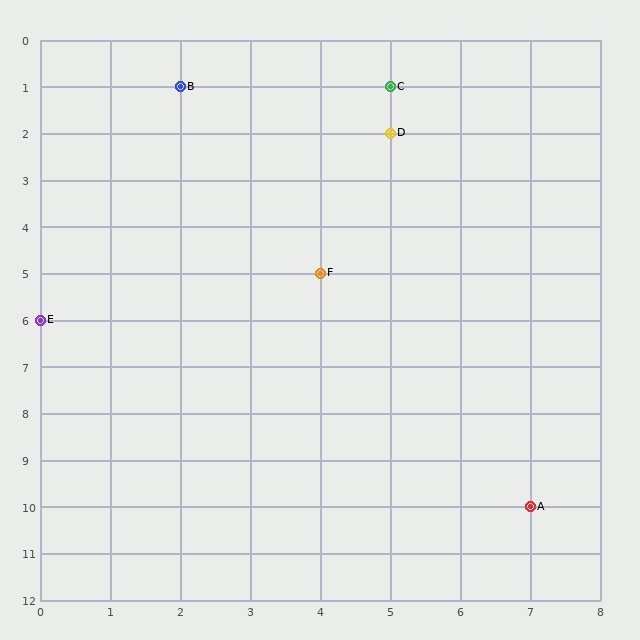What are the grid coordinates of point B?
Point B is at grid coordinates (2, 1).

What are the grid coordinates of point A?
Point A is at grid coordinates (7, 10).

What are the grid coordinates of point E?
Point E is at grid coordinates (0, 6).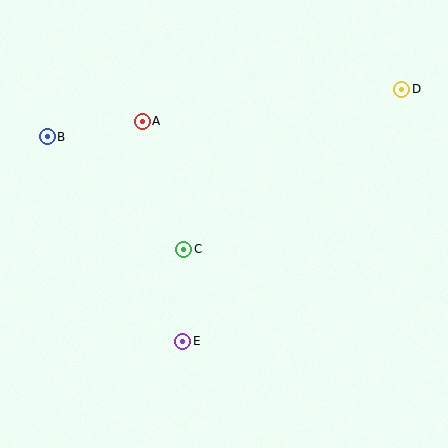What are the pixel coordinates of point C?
Point C is at (184, 249).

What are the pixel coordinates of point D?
Point D is at (402, 89).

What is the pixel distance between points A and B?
The distance between A and B is 96 pixels.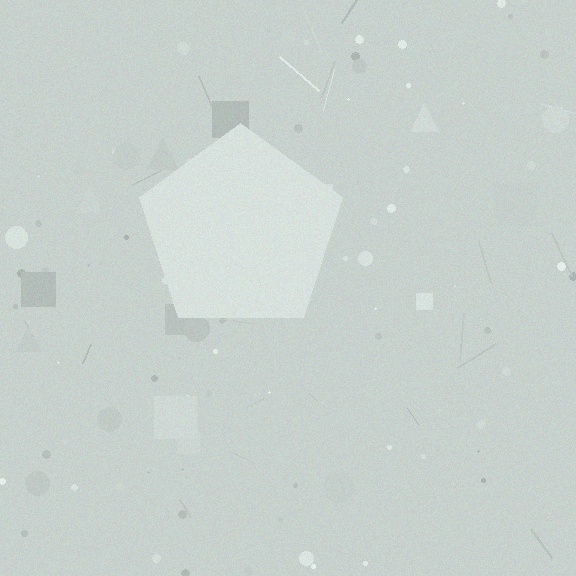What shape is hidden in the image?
A pentagon is hidden in the image.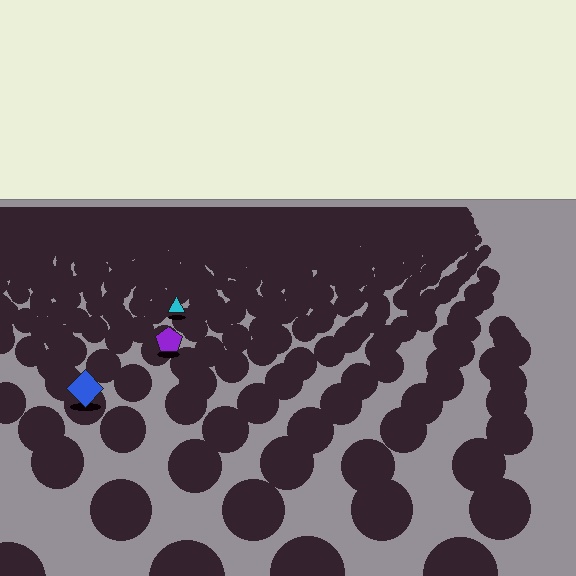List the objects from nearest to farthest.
From nearest to farthest: the blue diamond, the purple pentagon, the cyan triangle.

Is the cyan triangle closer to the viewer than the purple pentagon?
No. The purple pentagon is closer — you can tell from the texture gradient: the ground texture is coarser near it.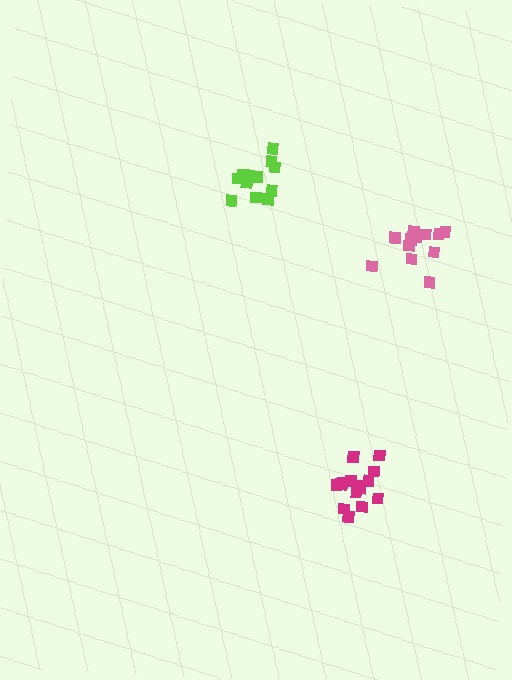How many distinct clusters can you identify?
There are 3 distinct clusters.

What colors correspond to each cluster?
The clusters are colored: pink, magenta, lime.